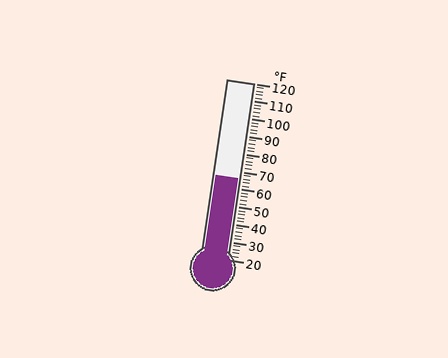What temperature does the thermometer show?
The thermometer shows approximately 66°F.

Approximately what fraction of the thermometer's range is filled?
The thermometer is filled to approximately 45% of its range.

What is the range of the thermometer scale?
The thermometer scale ranges from 20°F to 120°F.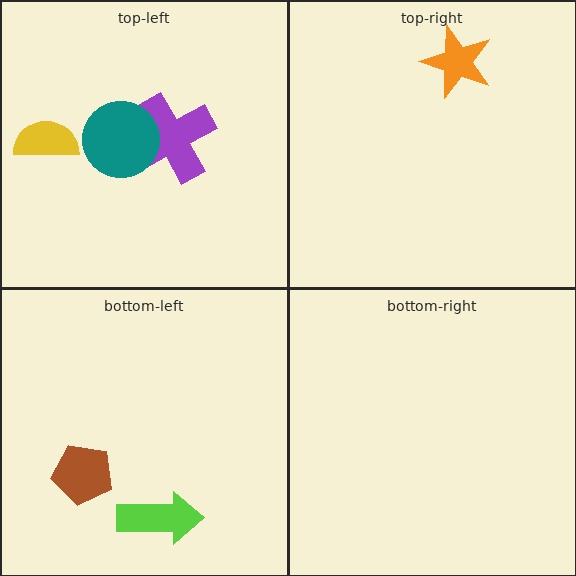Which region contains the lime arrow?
The bottom-left region.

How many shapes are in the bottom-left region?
2.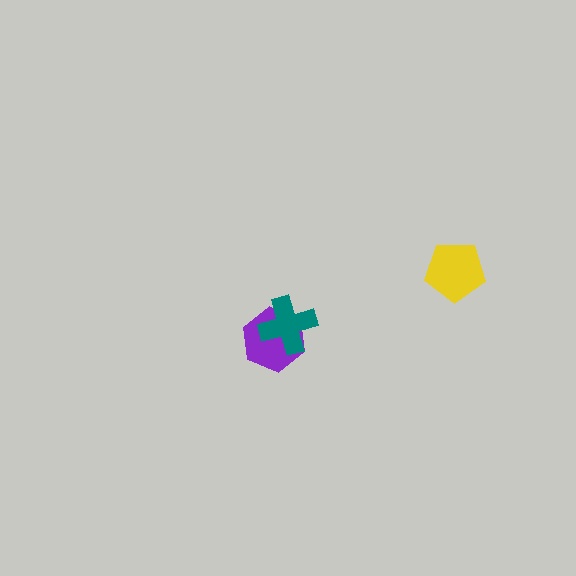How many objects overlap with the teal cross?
1 object overlaps with the teal cross.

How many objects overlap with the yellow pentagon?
0 objects overlap with the yellow pentagon.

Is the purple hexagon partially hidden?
Yes, it is partially covered by another shape.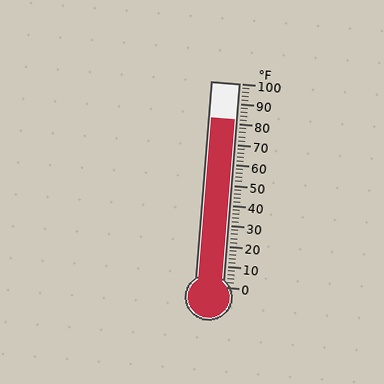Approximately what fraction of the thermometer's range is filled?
The thermometer is filled to approximately 80% of its range.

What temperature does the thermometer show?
The thermometer shows approximately 82°F.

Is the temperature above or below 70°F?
The temperature is above 70°F.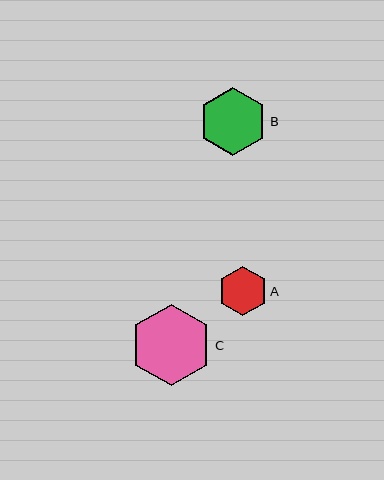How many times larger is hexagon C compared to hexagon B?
Hexagon C is approximately 1.2 times the size of hexagon B.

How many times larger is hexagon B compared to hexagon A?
Hexagon B is approximately 1.4 times the size of hexagon A.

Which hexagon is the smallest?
Hexagon A is the smallest with a size of approximately 49 pixels.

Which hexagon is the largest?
Hexagon C is the largest with a size of approximately 81 pixels.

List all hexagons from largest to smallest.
From largest to smallest: C, B, A.